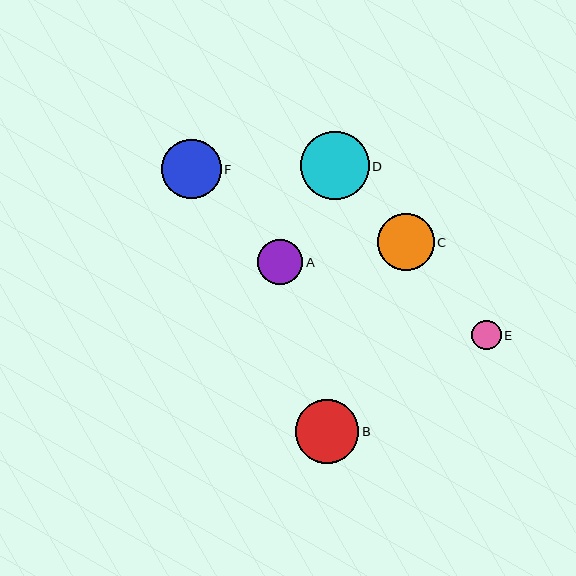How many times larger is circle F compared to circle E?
Circle F is approximately 2.0 times the size of circle E.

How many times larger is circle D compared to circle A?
Circle D is approximately 1.5 times the size of circle A.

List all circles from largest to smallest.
From largest to smallest: D, B, F, C, A, E.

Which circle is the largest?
Circle D is the largest with a size of approximately 68 pixels.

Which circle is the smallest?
Circle E is the smallest with a size of approximately 30 pixels.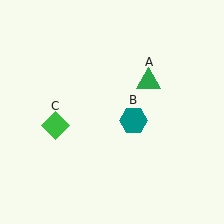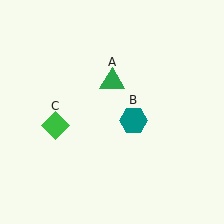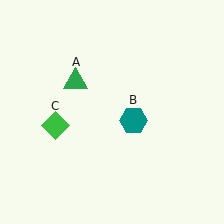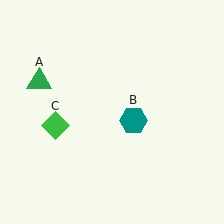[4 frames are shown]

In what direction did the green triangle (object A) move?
The green triangle (object A) moved left.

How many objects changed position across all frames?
1 object changed position: green triangle (object A).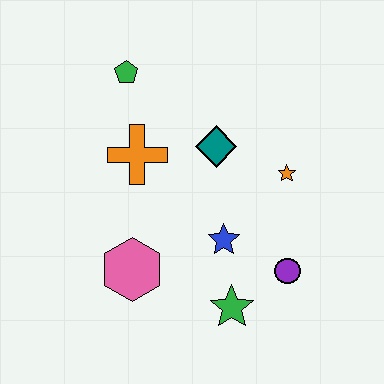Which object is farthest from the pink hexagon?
The green pentagon is farthest from the pink hexagon.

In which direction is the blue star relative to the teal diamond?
The blue star is below the teal diamond.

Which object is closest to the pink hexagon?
The blue star is closest to the pink hexagon.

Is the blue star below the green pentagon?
Yes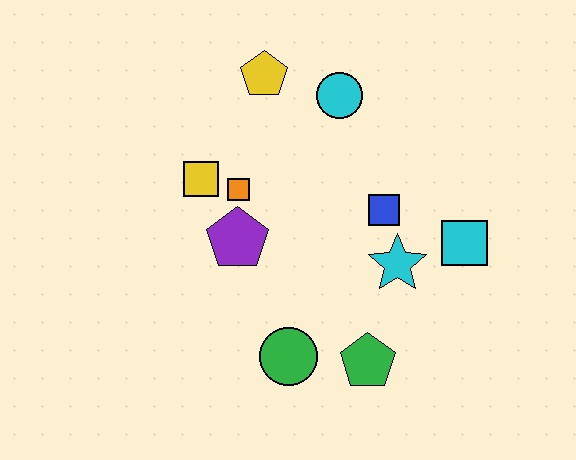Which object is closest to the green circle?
The green pentagon is closest to the green circle.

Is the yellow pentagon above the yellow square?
Yes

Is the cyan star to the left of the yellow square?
No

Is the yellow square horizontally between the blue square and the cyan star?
No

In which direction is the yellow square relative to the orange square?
The yellow square is to the left of the orange square.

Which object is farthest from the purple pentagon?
The cyan square is farthest from the purple pentagon.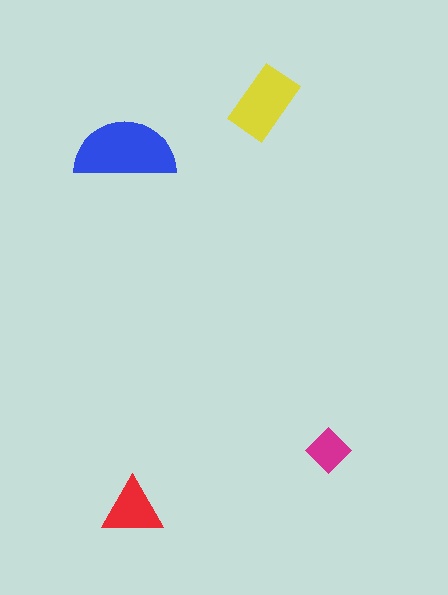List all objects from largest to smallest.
The blue semicircle, the yellow rectangle, the red triangle, the magenta diamond.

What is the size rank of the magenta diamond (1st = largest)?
4th.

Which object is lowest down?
The red triangle is bottommost.